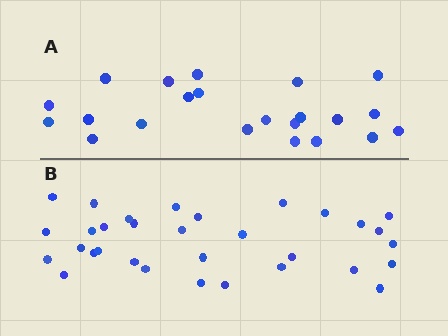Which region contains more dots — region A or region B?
Region B (the bottom region) has more dots.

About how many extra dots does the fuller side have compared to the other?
Region B has roughly 10 or so more dots than region A.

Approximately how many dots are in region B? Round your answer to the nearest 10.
About 30 dots. (The exact count is 32, which rounds to 30.)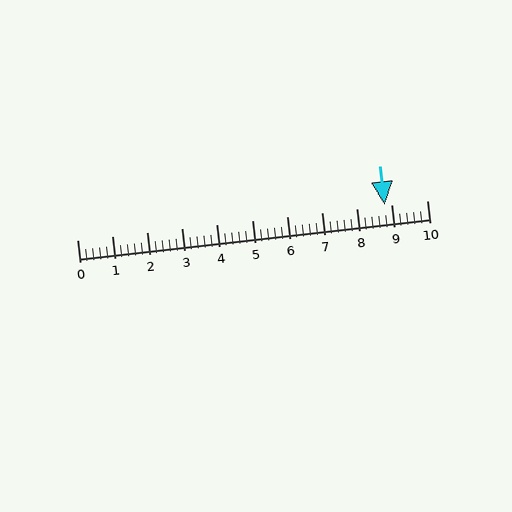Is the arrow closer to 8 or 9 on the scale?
The arrow is closer to 9.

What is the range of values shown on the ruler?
The ruler shows values from 0 to 10.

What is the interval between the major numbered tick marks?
The major tick marks are spaced 1 units apart.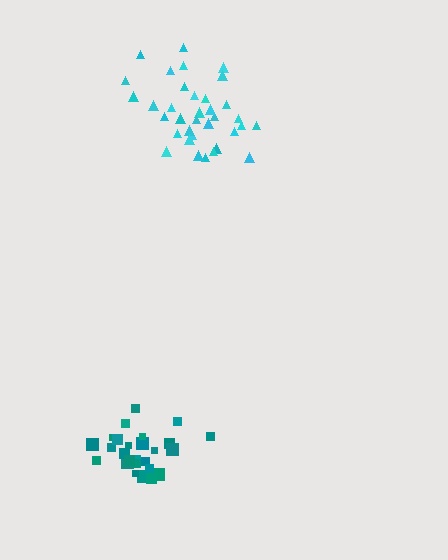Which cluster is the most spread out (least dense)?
Cyan.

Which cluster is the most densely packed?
Teal.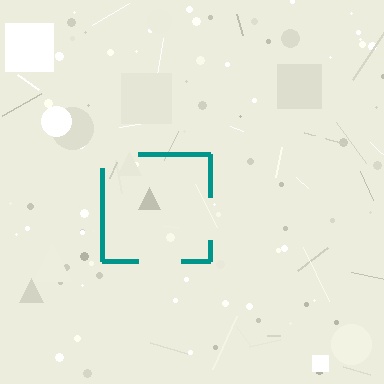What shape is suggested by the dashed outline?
The dashed outline suggests a square.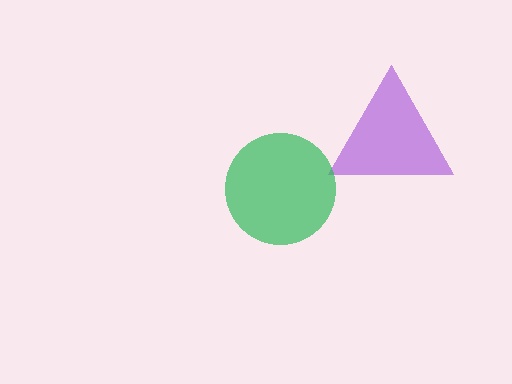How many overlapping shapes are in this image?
There are 2 overlapping shapes in the image.